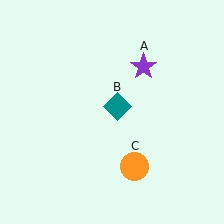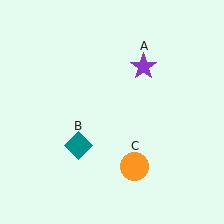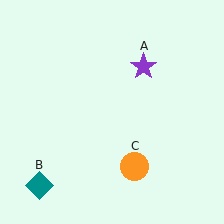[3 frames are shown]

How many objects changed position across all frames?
1 object changed position: teal diamond (object B).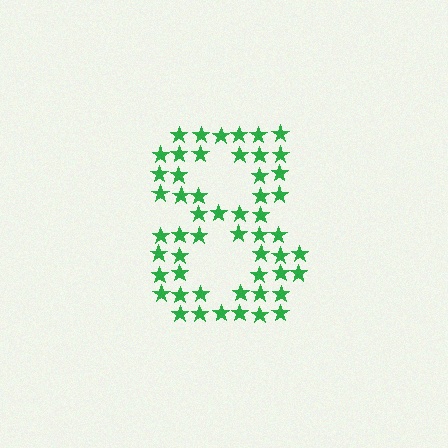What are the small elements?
The small elements are stars.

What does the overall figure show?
The overall figure shows the digit 8.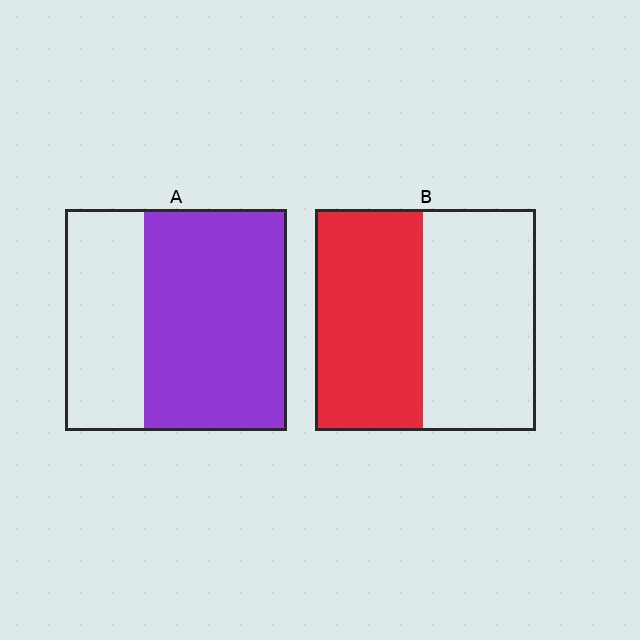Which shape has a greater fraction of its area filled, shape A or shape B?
Shape A.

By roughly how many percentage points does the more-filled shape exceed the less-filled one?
By roughly 15 percentage points (A over B).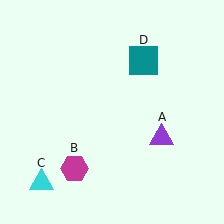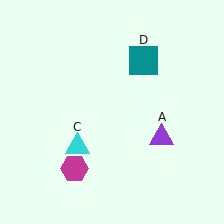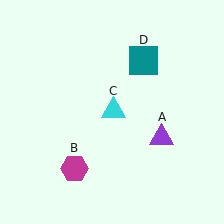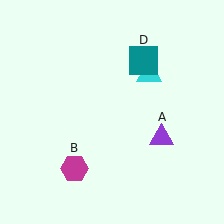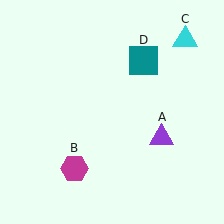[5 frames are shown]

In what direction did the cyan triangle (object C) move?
The cyan triangle (object C) moved up and to the right.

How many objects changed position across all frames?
1 object changed position: cyan triangle (object C).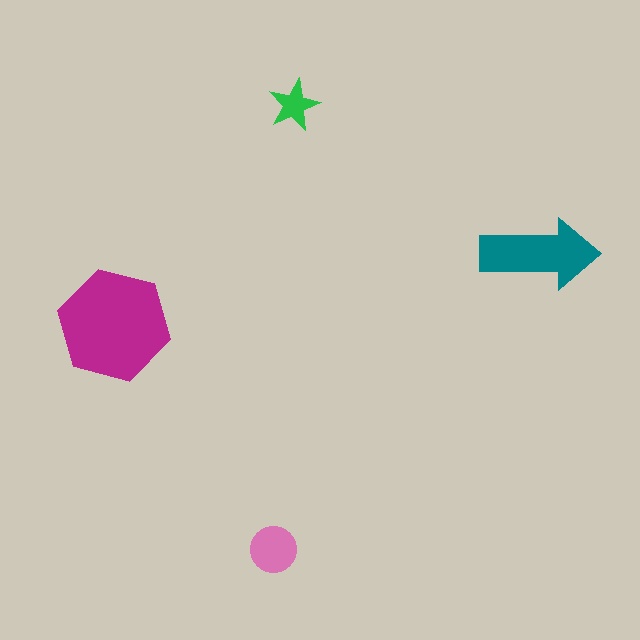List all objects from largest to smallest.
The magenta hexagon, the teal arrow, the pink circle, the green star.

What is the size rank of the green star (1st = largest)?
4th.